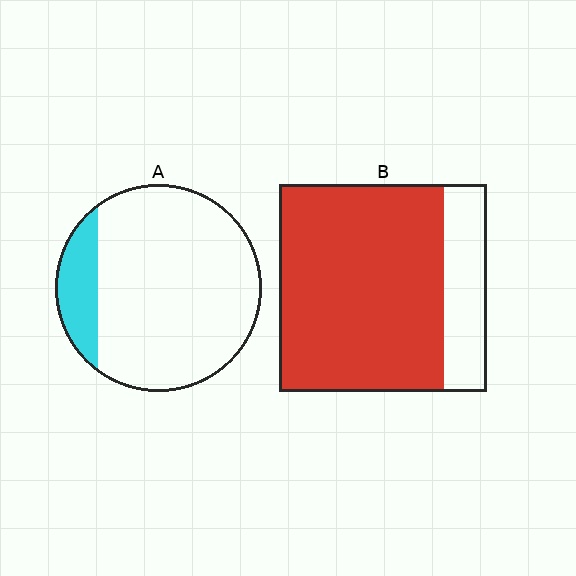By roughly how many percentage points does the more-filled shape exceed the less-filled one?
By roughly 65 percentage points (B over A).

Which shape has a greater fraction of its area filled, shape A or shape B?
Shape B.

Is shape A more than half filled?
No.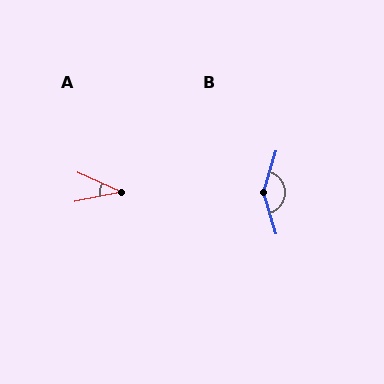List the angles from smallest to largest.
A (35°), B (145°).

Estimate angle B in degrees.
Approximately 145 degrees.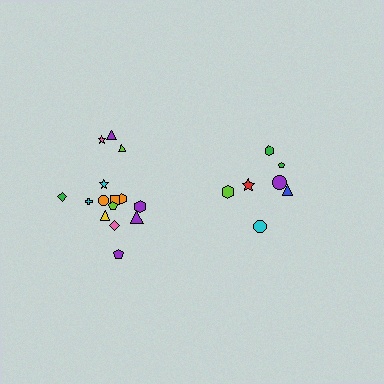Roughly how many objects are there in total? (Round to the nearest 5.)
Roughly 20 objects in total.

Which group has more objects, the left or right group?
The left group.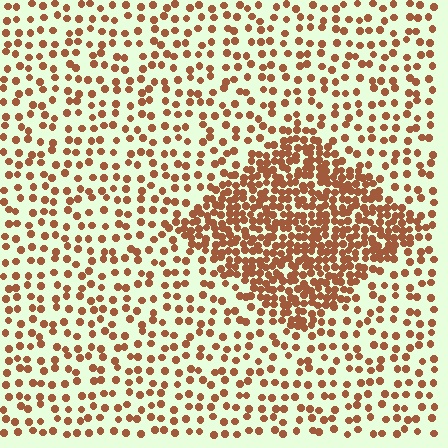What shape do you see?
I see a diamond.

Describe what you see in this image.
The image contains small brown elements arranged at two different densities. A diamond-shaped region is visible where the elements are more densely packed than the surrounding area.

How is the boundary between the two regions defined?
The boundary is defined by a change in element density (approximately 2.6x ratio). All elements are the same color, size, and shape.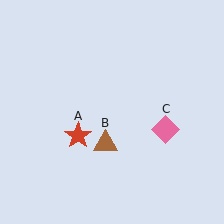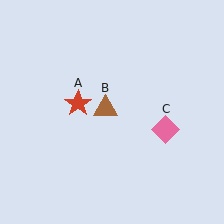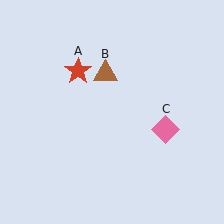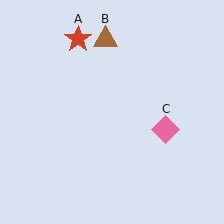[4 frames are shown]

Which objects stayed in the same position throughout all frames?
Pink diamond (object C) remained stationary.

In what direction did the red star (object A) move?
The red star (object A) moved up.